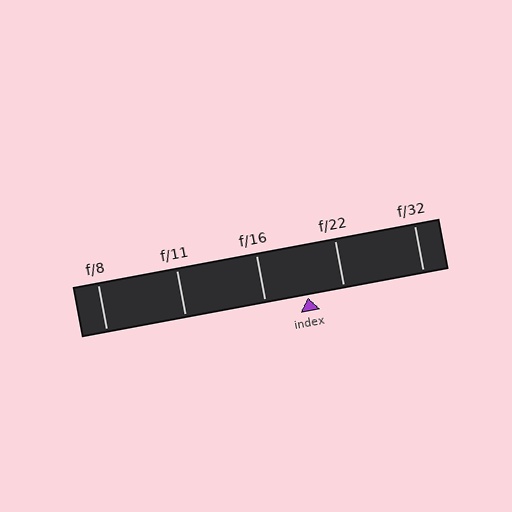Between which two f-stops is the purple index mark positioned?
The index mark is between f/16 and f/22.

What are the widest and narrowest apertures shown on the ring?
The widest aperture shown is f/8 and the narrowest is f/32.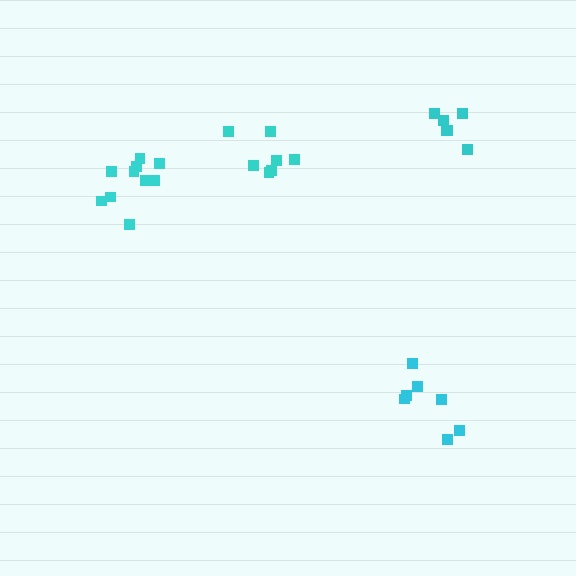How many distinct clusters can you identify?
There are 4 distinct clusters.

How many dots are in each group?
Group 1: 6 dots, Group 2: 10 dots, Group 3: 7 dots, Group 4: 7 dots (30 total).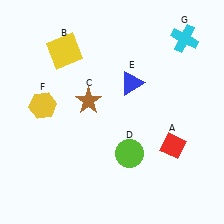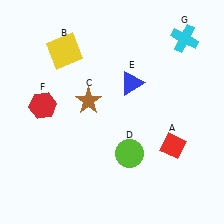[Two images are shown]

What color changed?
The hexagon (F) changed from yellow in Image 1 to red in Image 2.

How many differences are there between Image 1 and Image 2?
There is 1 difference between the two images.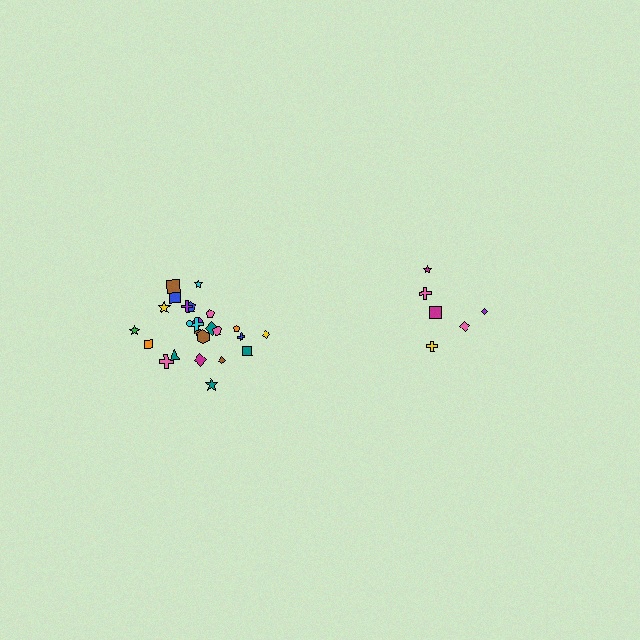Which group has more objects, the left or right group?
The left group.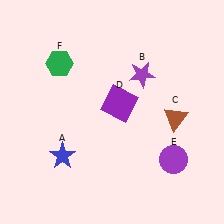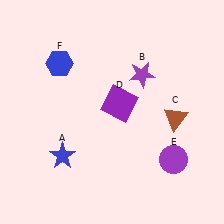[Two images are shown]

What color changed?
The hexagon (F) changed from green in Image 1 to blue in Image 2.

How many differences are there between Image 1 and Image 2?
There is 1 difference between the two images.